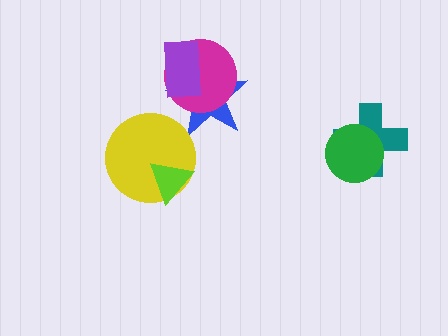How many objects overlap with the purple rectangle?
2 objects overlap with the purple rectangle.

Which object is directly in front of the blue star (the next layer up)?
The magenta circle is directly in front of the blue star.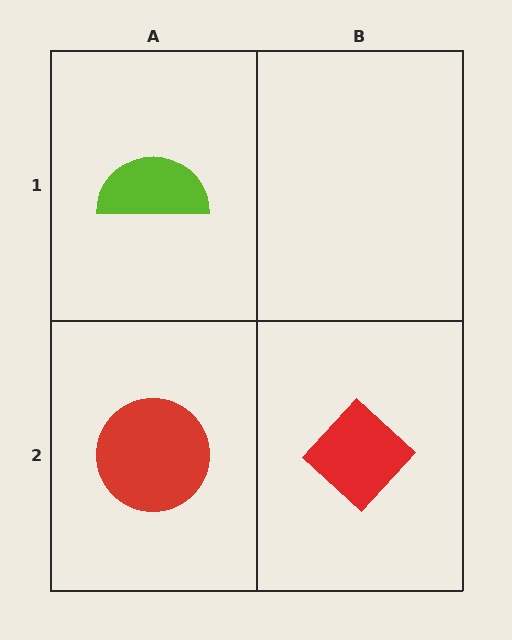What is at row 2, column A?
A red circle.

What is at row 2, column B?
A red diamond.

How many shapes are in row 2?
2 shapes.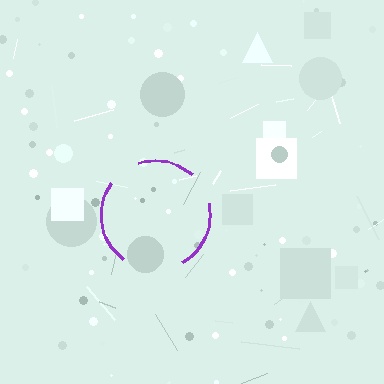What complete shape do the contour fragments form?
The contour fragments form a circle.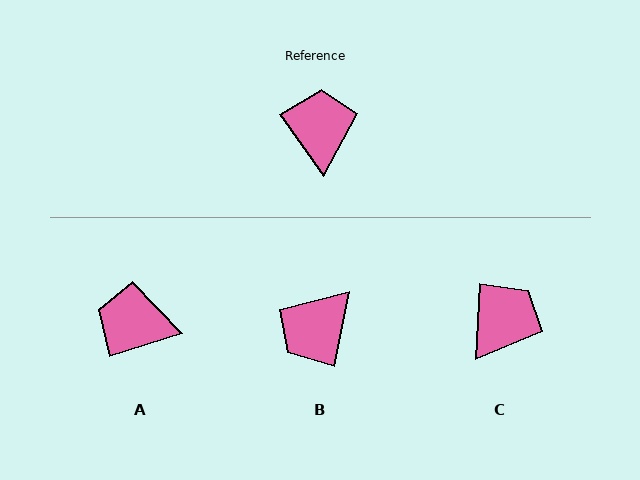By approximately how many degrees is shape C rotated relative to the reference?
Approximately 38 degrees clockwise.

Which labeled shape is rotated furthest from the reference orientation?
B, about 133 degrees away.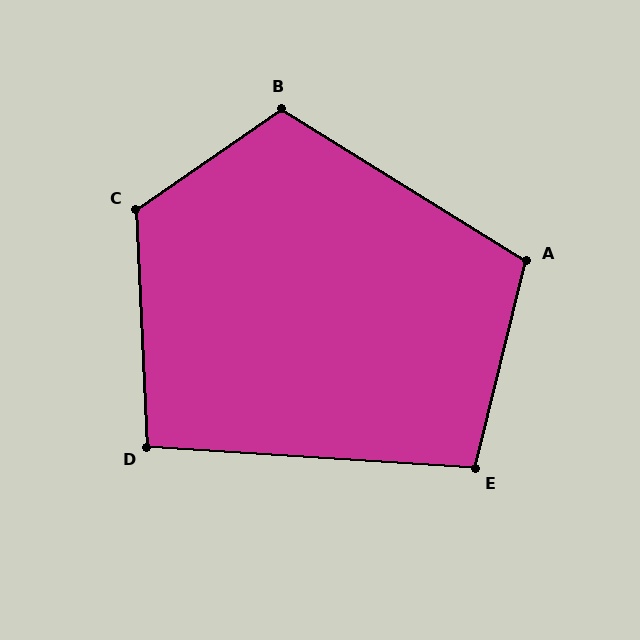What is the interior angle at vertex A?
Approximately 108 degrees (obtuse).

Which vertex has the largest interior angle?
C, at approximately 122 degrees.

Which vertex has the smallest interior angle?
D, at approximately 97 degrees.